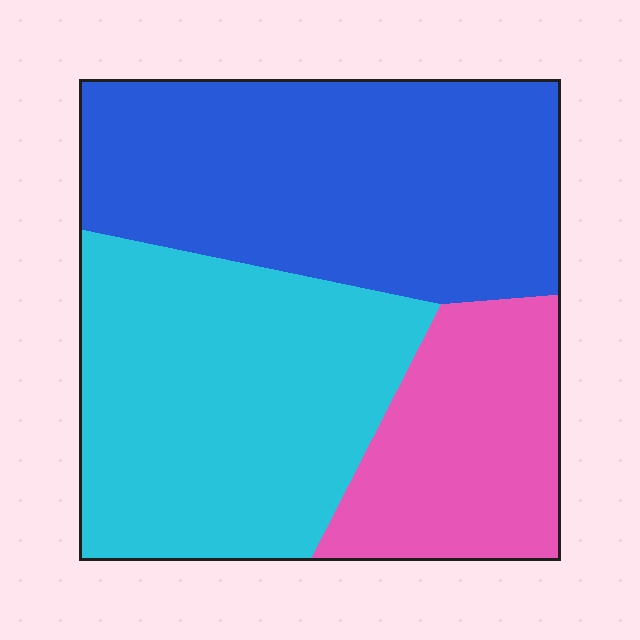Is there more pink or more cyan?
Cyan.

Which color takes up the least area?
Pink, at roughly 20%.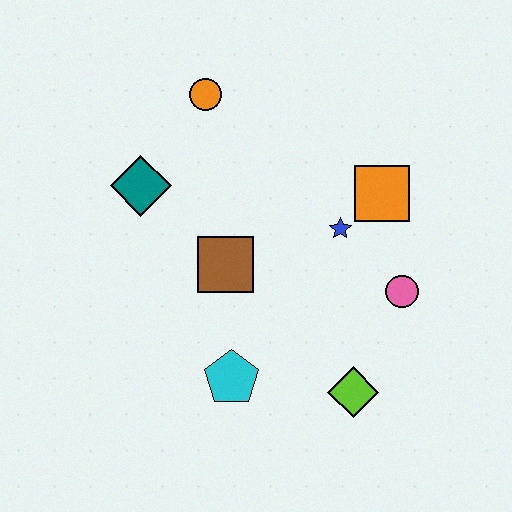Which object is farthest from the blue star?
The teal diamond is farthest from the blue star.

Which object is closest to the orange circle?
The teal diamond is closest to the orange circle.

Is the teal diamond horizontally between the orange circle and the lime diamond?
No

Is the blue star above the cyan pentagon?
Yes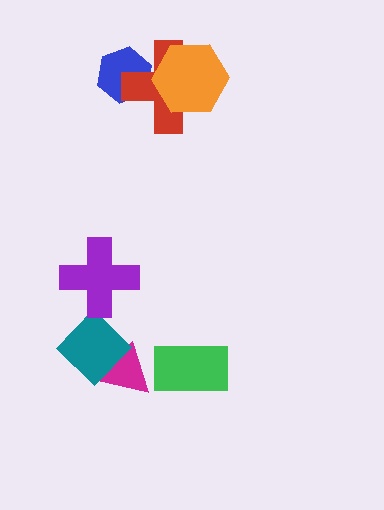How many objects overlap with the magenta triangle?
1 object overlaps with the magenta triangle.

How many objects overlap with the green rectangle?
0 objects overlap with the green rectangle.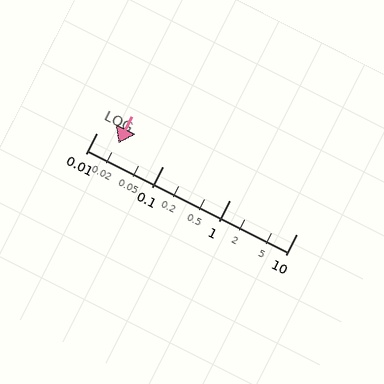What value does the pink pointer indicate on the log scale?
The pointer indicates approximately 0.021.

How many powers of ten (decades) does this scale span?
The scale spans 3 decades, from 0.01 to 10.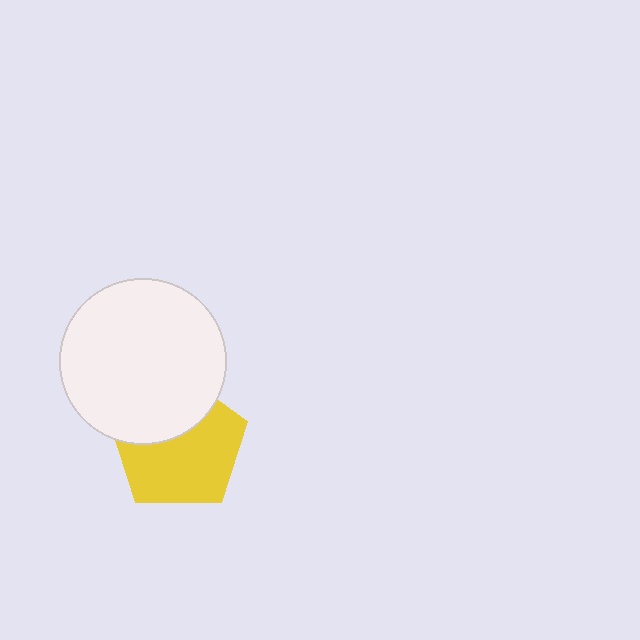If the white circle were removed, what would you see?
You would see the complete yellow pentagon.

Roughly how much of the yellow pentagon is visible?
About half of it is visible (roughly 64%).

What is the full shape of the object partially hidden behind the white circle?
The partially hidden object is a yellow pentagon.